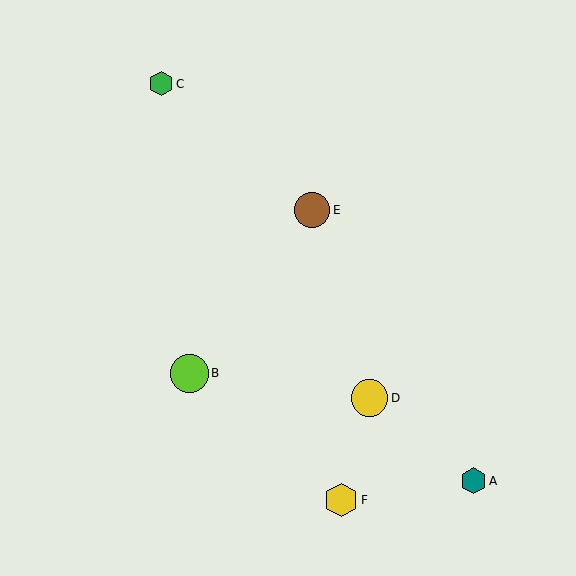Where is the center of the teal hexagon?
The center of the teal hexagon is at (473, 481).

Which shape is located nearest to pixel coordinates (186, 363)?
The lime circle (labeled B) at (190, 373) is nearest to that location.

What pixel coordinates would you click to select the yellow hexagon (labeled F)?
Click at (341, 500) to select the yellow hexagon F.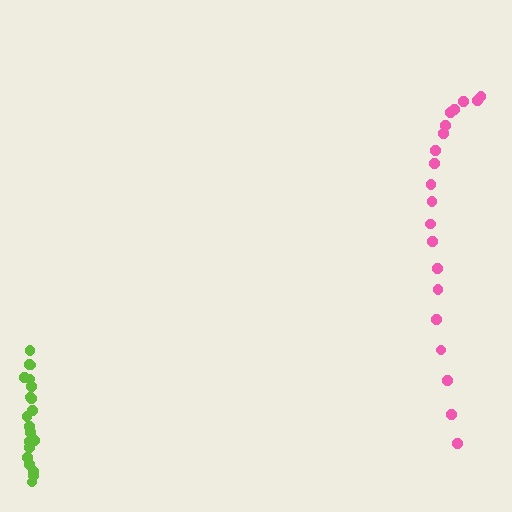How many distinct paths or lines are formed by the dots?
There are 2 distinct paths.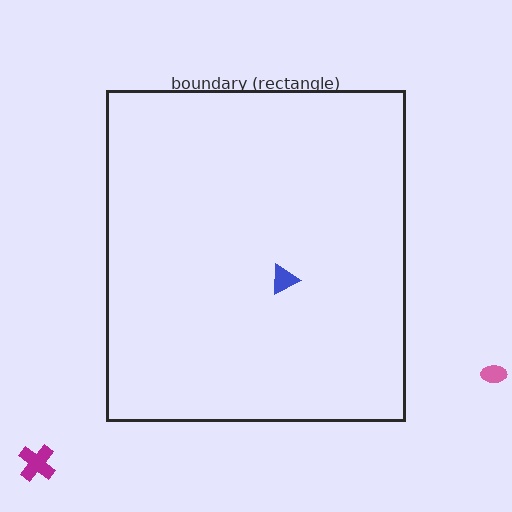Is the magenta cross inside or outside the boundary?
Outside.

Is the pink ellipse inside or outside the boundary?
Outside.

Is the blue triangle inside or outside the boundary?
Inside.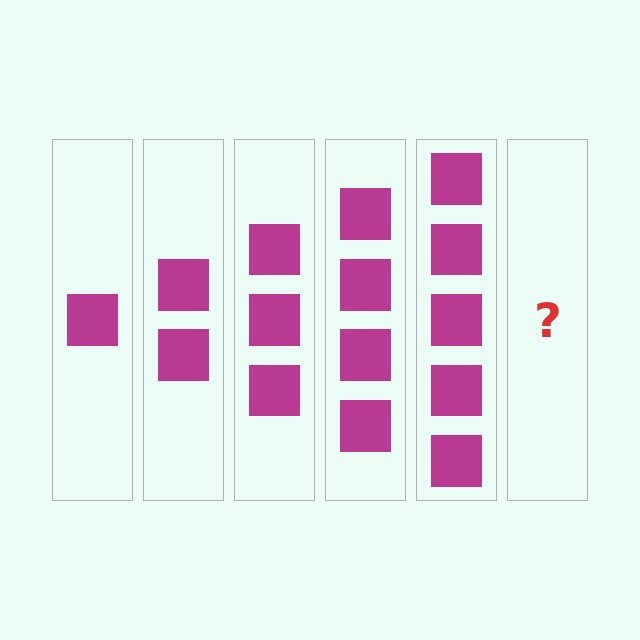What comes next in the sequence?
The next element should be 6 squares.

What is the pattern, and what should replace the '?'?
The pattern is that each step adds one more square. The '?' should be 6 squares.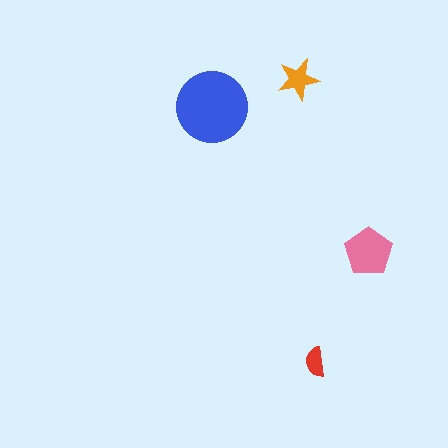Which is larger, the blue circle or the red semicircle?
The blue circle.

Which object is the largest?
The blue circle.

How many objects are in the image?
There are 4 objects in the image.